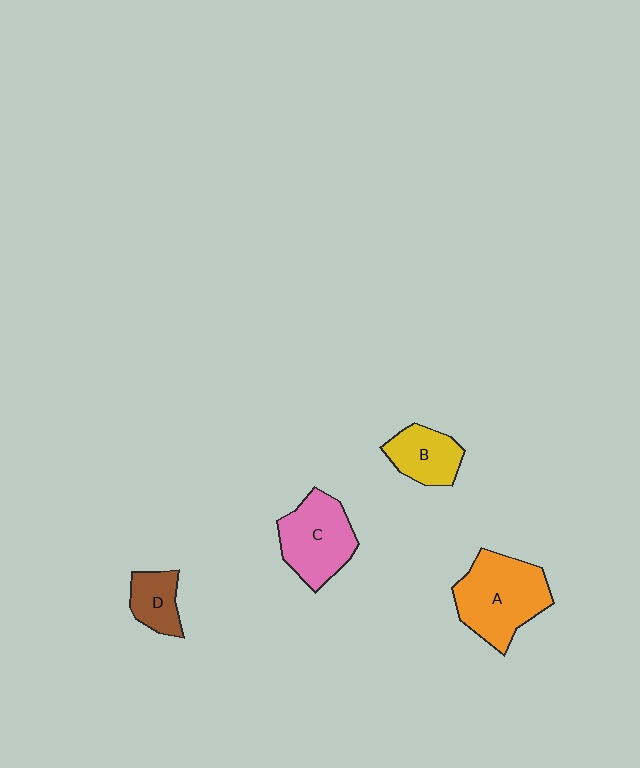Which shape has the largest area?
Shape A (orange).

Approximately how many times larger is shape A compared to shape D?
Approximately 2.3 times.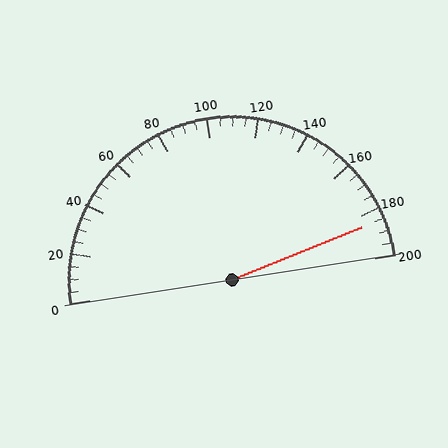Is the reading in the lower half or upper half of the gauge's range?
The reading is in the upper half of the range (0 to 200).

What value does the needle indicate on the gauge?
The needle indicates approximately 185.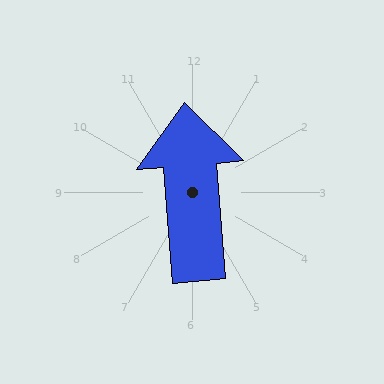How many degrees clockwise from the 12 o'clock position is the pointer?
Approximately 355 degrees.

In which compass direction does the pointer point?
North.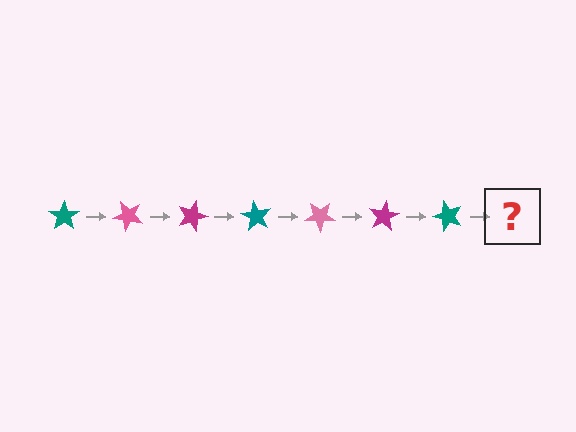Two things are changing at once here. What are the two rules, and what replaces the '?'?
The two rules are that it rotates 45 degrees each step and the color cycles through teal, pink, and magenta. The '?' should be a pink star, rotated 315 degrees from the start.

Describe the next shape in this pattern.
It should be a pink star, rotated 315 degrees from the start.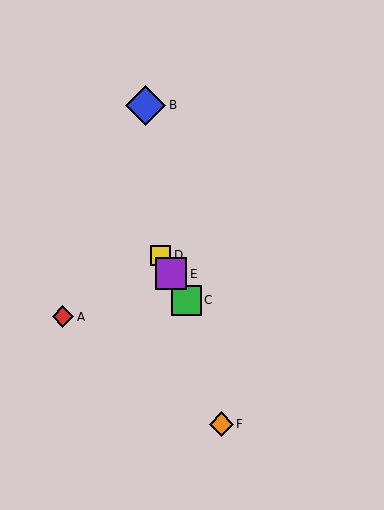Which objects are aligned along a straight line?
Objects C, D, E are aligned along a straight line.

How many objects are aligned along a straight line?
3 objects (C, D, E) are aligned along a straight line.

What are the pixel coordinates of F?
Object F is at (221, 424).